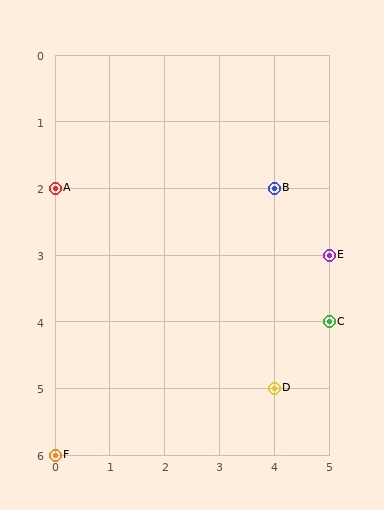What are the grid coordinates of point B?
Point B is at grid coordinates (4, 2).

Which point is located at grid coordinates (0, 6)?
Point F is at (0, 6).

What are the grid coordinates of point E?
Point E is at grid coordinates (5, 3).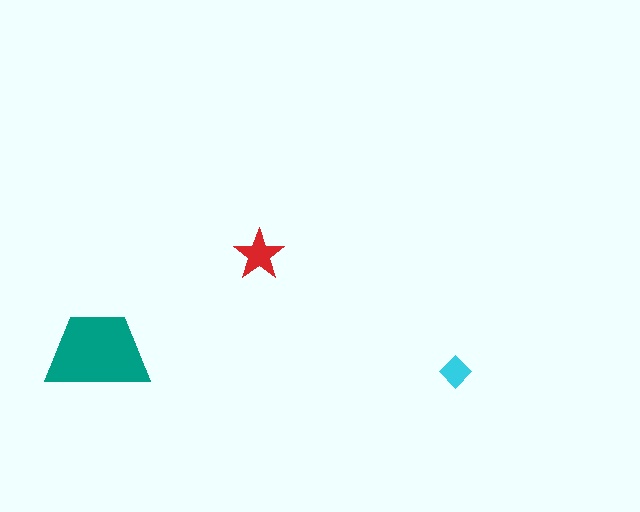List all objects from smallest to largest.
The cyan diamond, the red star, the teal trapezoid.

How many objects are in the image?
There are 3 objects in the image.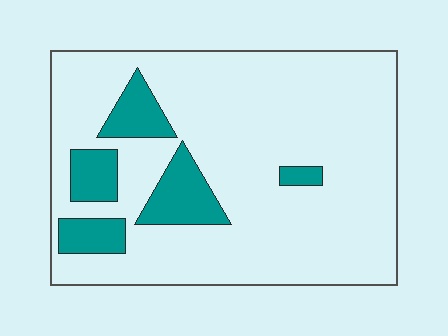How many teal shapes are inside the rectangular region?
5.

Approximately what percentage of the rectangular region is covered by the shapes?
Approximately 15%.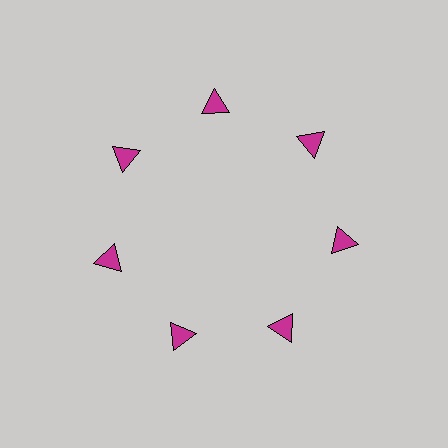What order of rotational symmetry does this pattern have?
This pattern has 7-fold rotational symmetry.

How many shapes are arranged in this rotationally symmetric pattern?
There are 7 shapes, arranged in 7 groups of 1.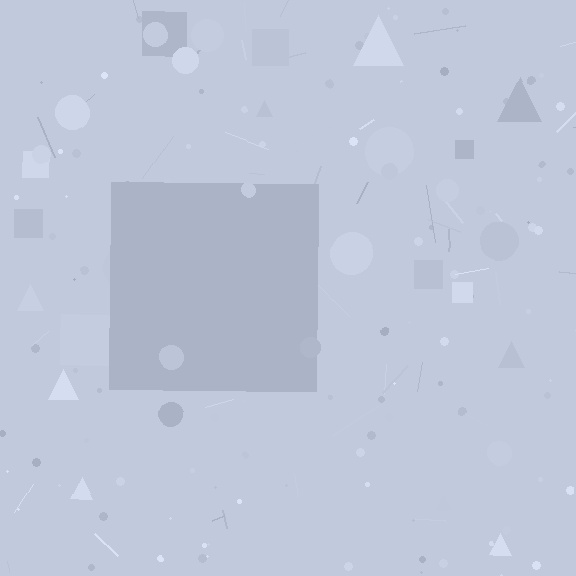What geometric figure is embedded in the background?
A square is embedded in the background.